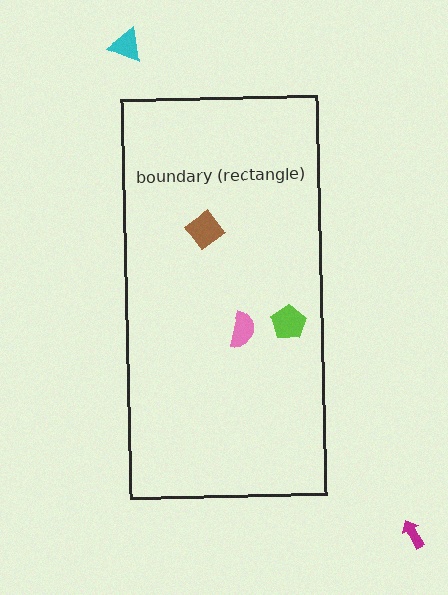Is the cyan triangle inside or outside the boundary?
Outside.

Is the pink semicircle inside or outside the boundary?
Inside.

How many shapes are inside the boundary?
3 inside, 2 outside.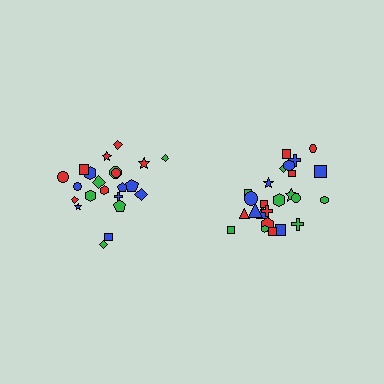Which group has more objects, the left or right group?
The right group.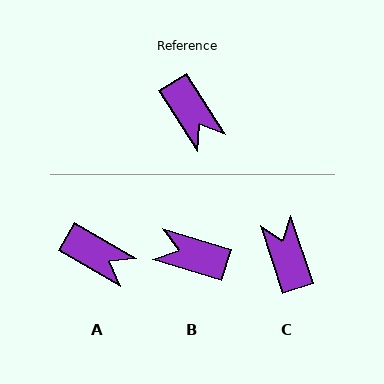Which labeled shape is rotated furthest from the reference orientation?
C, about 165 degrees away.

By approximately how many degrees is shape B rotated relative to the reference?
Approximately 139 degrees clockwise.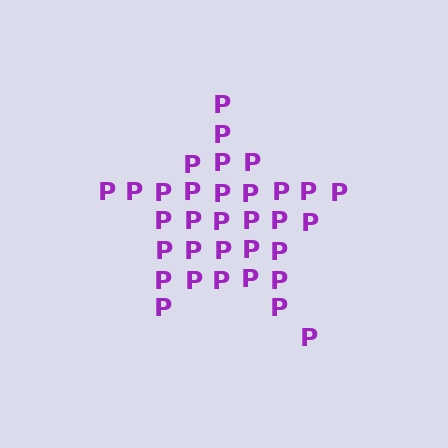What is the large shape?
The large shape is a star.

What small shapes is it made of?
It is made of small letter P's.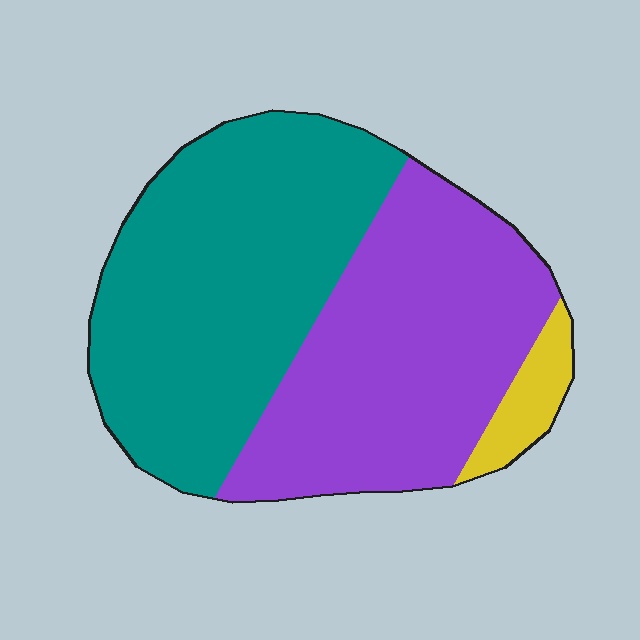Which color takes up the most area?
Teal, at roughly 50%.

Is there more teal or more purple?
Teal.